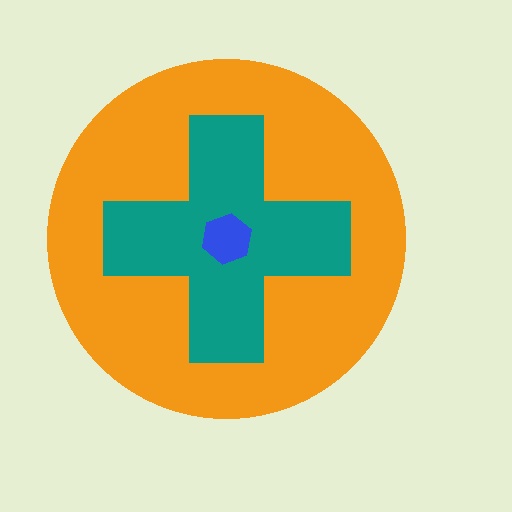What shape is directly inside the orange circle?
The teal cross.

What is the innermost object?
The blue hexagon.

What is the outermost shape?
The orange circle.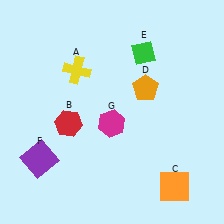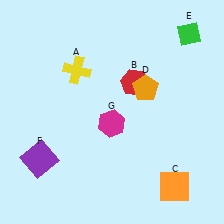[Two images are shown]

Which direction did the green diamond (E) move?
The green diamond (E) moved right.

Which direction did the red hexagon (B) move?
The red hexagon (B) moved right.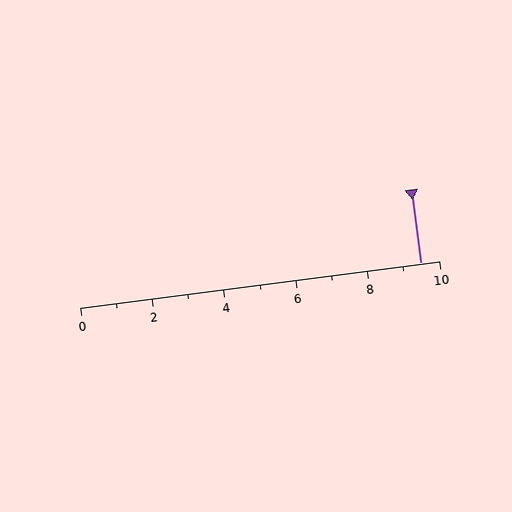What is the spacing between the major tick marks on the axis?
The major ticks are spaced 2 apart.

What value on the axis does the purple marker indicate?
The marker indicates approximately 9.5.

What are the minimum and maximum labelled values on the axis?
The axis runs from 0 to 10.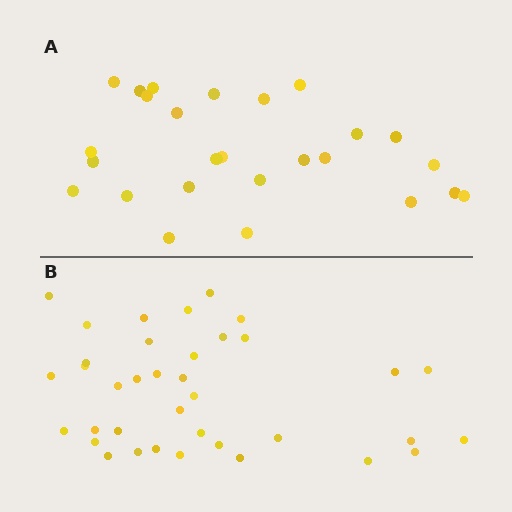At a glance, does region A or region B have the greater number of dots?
Region B (the bottom region) has more dots.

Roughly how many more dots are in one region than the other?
Region B has roughly 12 or so more dots than region A.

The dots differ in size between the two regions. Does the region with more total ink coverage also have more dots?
No. Region A has more total ink coverage because its dots are larger, but region B actually contains more individual dots. Total area can be misleading — the number of items is what matters here.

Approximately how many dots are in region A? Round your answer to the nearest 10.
About 30 dots. (The exact count is 26, which rounds to 30.)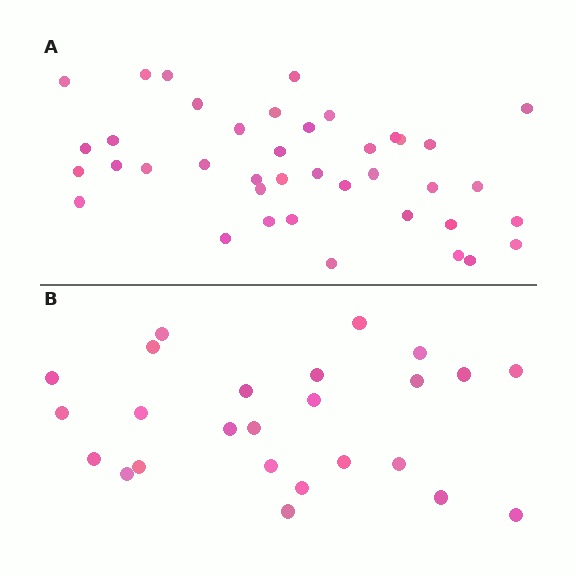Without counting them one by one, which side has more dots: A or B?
Region A (the top region) has more dots.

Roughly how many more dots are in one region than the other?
Region A has approximately 15 more dots than region B.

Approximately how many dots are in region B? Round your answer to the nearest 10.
About 20 dots. (The exact count is 25, which rounds to 20.)